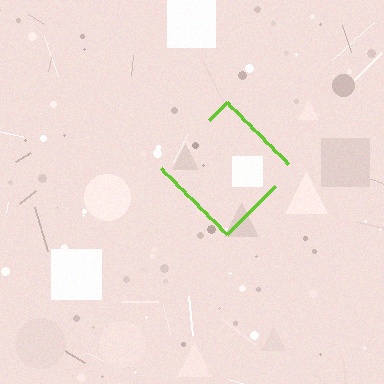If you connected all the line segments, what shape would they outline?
They would outline a diamond.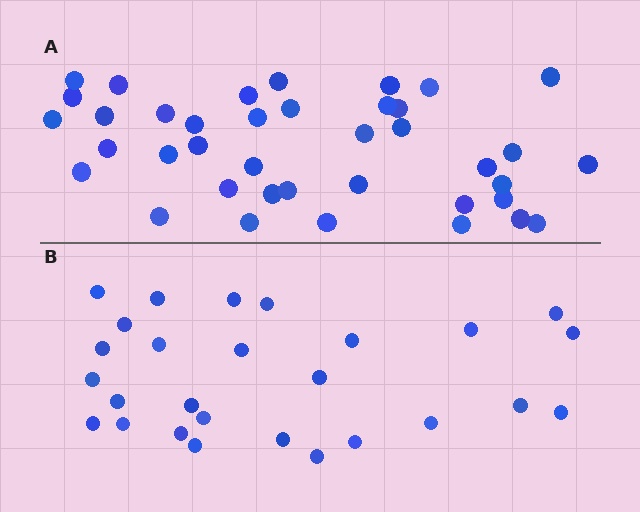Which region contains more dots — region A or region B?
Region A (the top region) has more dots.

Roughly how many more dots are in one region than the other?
Region A has roughly 12 or so more dots than region B.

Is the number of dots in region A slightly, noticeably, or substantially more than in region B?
Region A has noticeably more, but not dramatically so. The ratio is roughly 1.4 to 1.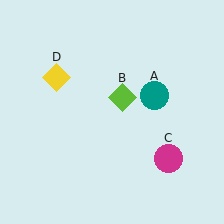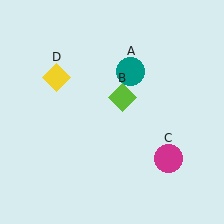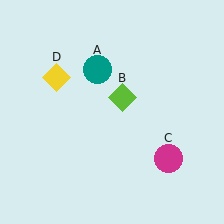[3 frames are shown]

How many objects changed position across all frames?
1 object changed position: teal circle (object A).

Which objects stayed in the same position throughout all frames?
Lime diamond (object B) and magenta circle (object C) and yellow diamond (object D) remained stationary.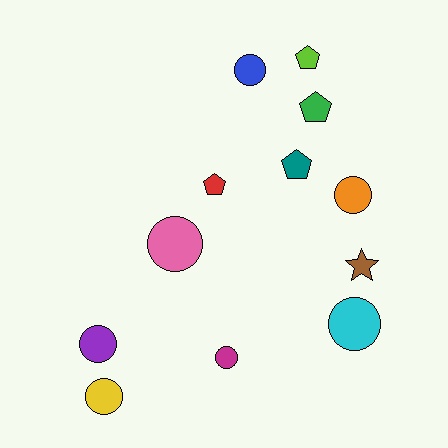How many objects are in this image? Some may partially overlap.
There are 12 objects.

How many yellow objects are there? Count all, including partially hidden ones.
There is 1 yellow object.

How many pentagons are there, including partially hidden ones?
There are 4 pentagons.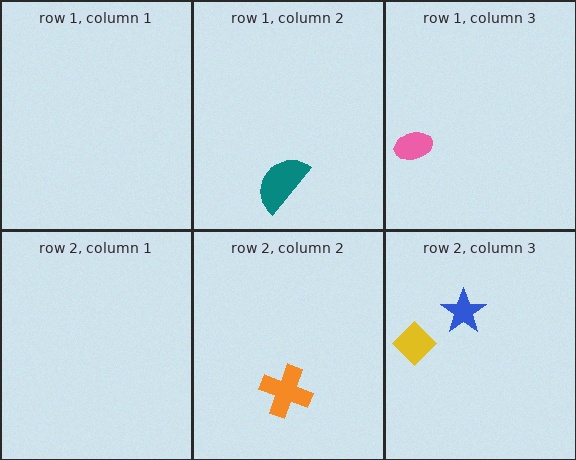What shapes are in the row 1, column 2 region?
The teal semicircle.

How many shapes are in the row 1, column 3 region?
1.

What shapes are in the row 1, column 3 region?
The pink ellipse.